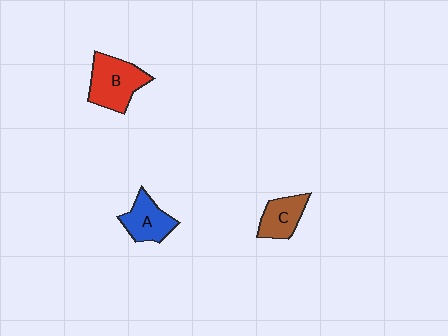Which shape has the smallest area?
Shape C (brown).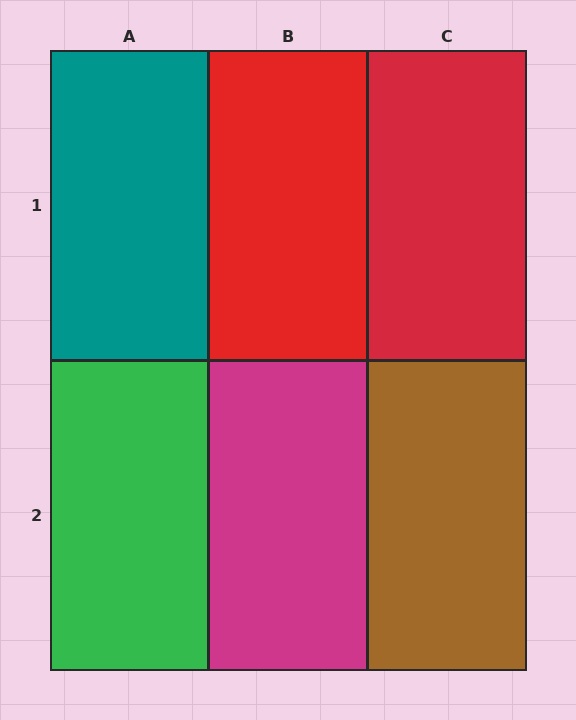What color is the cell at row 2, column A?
Green.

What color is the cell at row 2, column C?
Brown.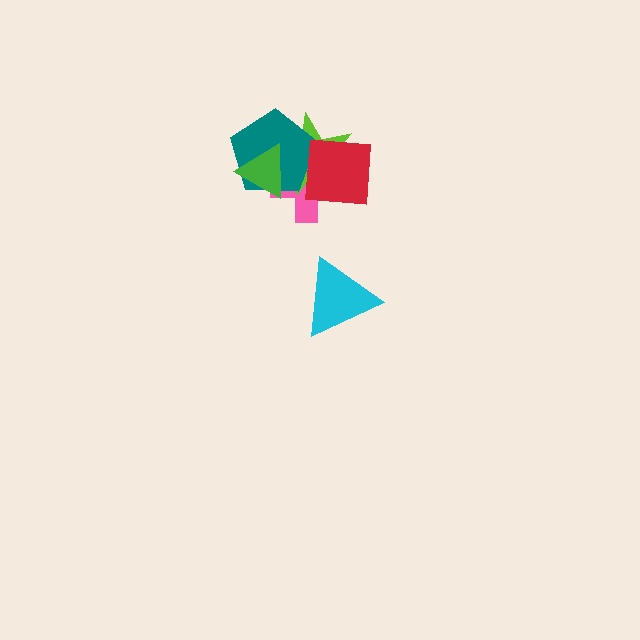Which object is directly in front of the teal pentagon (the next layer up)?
The green triangle is directly in front of the teal pentagon.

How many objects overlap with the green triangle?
3 objects overlap with the green triangle.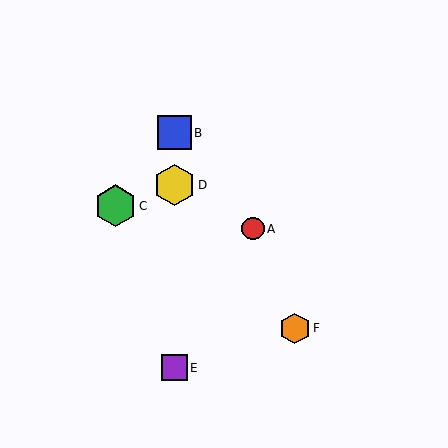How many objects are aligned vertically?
3 objects (B, D, E) are aligned vertically.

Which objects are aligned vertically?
Objects B, D, E are aligned vertically.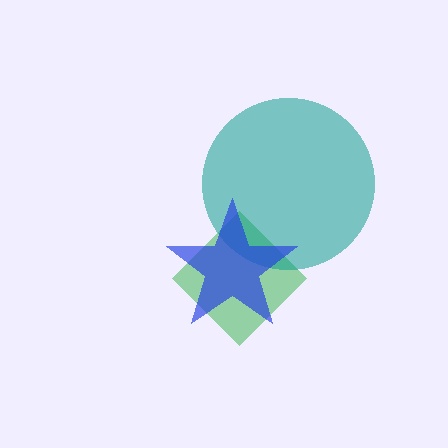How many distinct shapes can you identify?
There are 3 distinct shapes: a green diamond, a teal circle, a blue star.